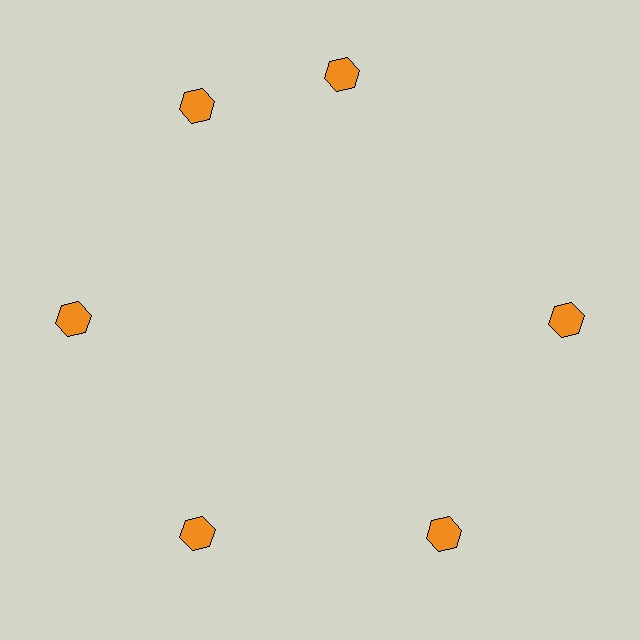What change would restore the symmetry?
The symmetry would be restored by rotating it back into even spacing with its neighbors so that all 6 hexagons sit at equal angles and equal distance from the center.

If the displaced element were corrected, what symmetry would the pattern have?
It would have 6-fold rotational symmetry — the pattern would map onto itself every 60 degrees.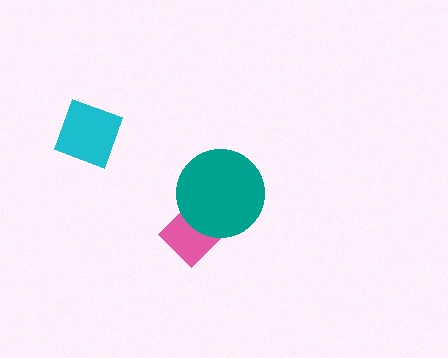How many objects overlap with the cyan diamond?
0 objects overlap with the cyan diamond.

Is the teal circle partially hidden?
No, no other shape covers it.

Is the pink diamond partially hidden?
Yes, it is partially covered by another shape.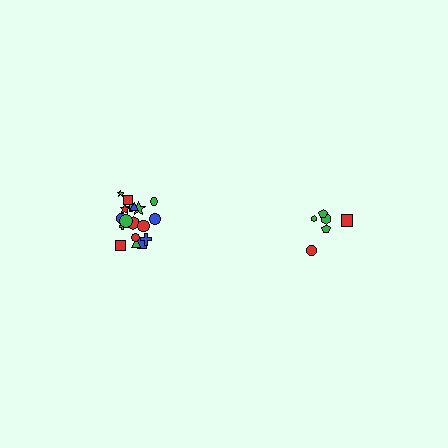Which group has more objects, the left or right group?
The left group.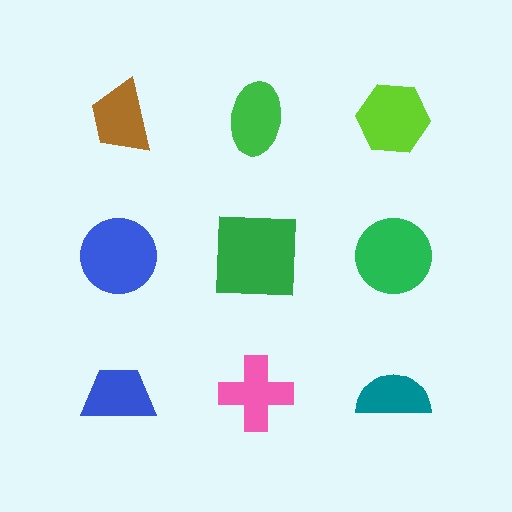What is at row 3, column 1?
A blue trapezoid.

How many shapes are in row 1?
3 shapes.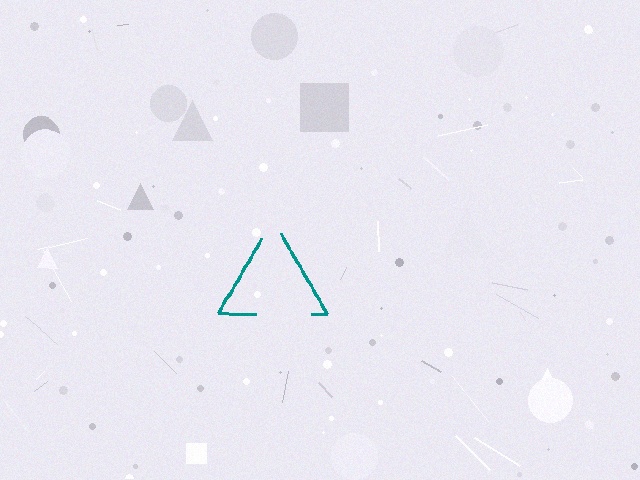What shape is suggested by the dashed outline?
The dashed outline suggests a triangle.